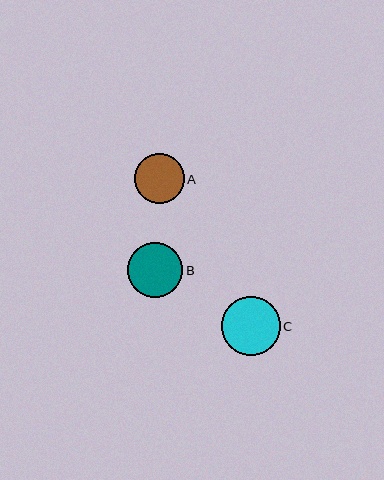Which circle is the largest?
Circle C is the largest with a size of approximately 58 pixels.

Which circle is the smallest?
Circle A is the smallest with a size of approximately 50 pixels.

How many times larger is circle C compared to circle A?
Circle C is approximately 1.2 times the size of circle A.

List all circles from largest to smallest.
From largest to smallest: C, B, A.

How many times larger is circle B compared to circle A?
Circle B is approximately 1.1 times the size of circle A.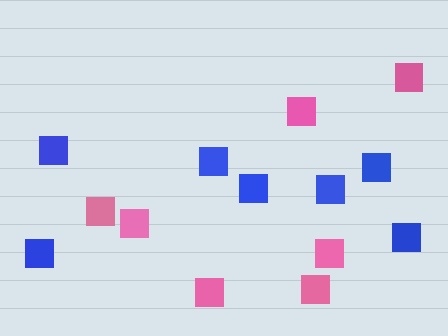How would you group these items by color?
There are 2 groups: one group of pink squares (7) and one group of blue squares (7).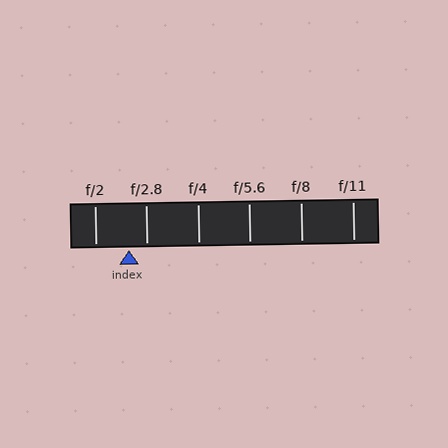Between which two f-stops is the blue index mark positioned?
The index mark is between f/2 and f/2.8.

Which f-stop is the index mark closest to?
The index mark is closest to f/2.8.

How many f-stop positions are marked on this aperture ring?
There are 6 f-stop positions marked.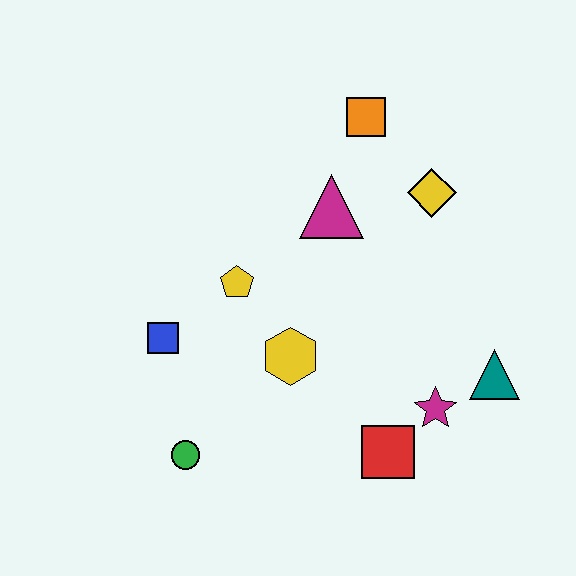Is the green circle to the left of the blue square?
No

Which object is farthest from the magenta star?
The orange square is farthest from the magenta star.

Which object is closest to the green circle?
The blue square is closest to the green circle.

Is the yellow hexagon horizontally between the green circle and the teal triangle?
Yes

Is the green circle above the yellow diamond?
No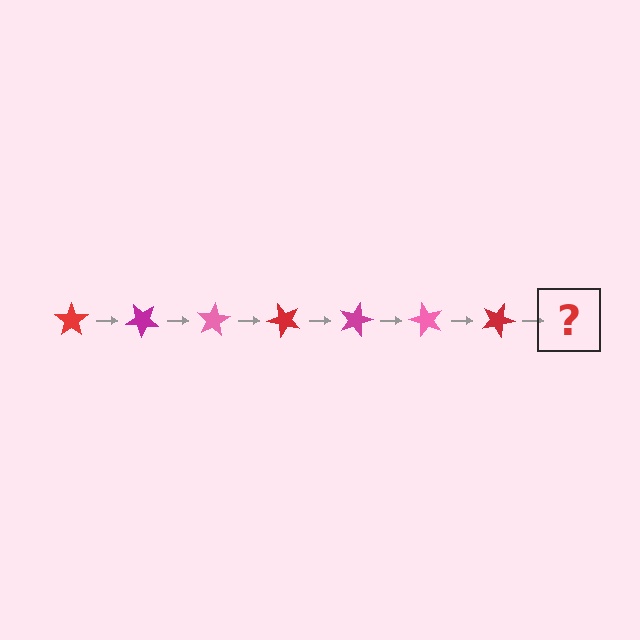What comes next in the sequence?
The next element should be a magenta star, rotated 280 degrees from the start.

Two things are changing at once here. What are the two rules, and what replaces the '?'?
The two rules are that it rotates 40 degrees each step and the color cycles through red, magenta, and pink. The '?' should be a magenta star, rotated 280 degrees from the start.